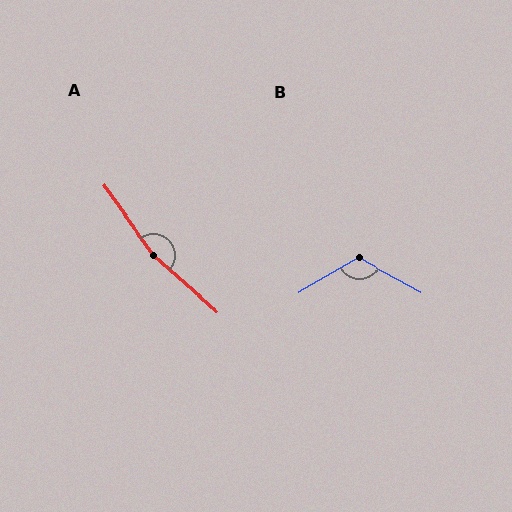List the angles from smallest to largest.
B (121°), A (168°).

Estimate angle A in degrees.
Approximately 168 degrees.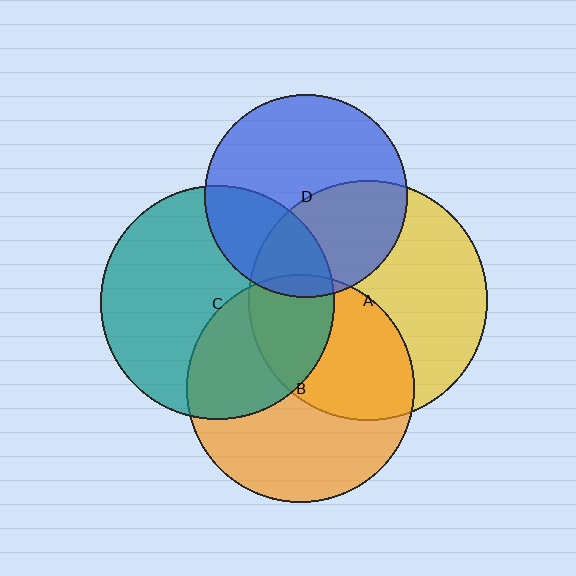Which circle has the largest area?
Circle A (yellow).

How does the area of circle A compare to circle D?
Approximately 1.4 times.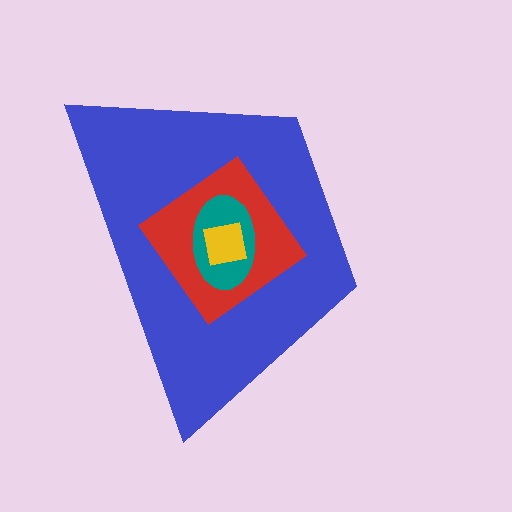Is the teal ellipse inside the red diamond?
Yes.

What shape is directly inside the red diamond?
The teal ellipse.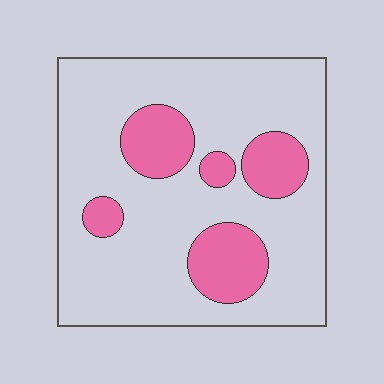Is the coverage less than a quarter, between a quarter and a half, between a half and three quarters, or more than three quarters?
Less than a quarter.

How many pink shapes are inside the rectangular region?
5.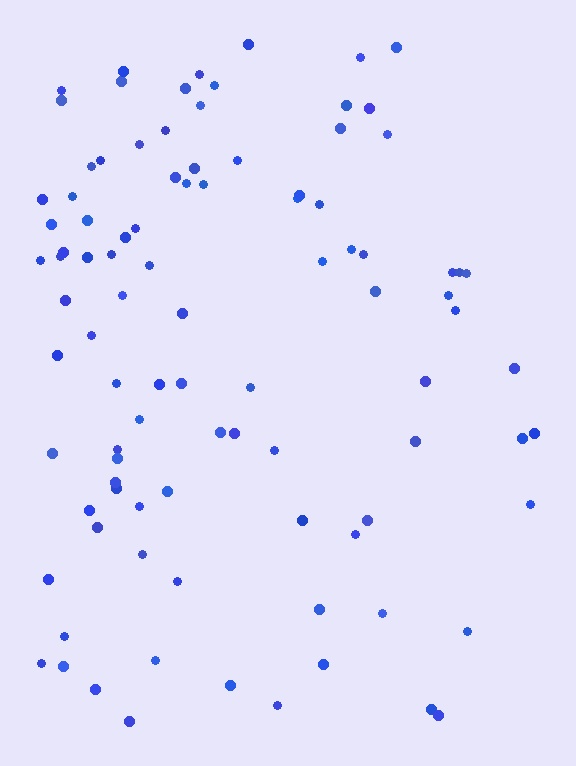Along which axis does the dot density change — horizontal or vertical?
Horizontal.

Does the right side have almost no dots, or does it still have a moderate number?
Still a moderate number, just noticeably fewer than the left.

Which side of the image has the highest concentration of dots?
The left.